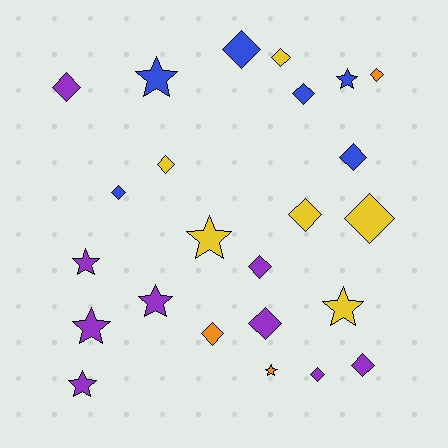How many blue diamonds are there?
There are 4 blue diamonds.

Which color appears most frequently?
Purple, with 9 objects.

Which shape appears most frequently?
Diamond, with 15 objects.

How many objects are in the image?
There are 24 objects.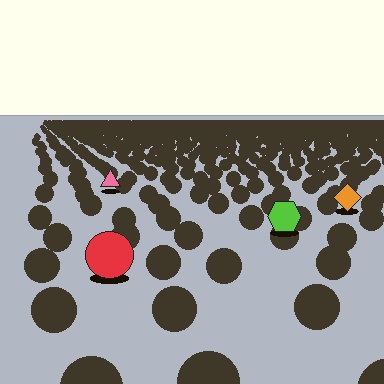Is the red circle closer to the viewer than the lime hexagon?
Yes. The red circle is closer — you can tell from the texture gradient: the ground texture is coarser near it.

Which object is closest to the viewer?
The red circle is closest. The texture marks near it are larger and more spread out.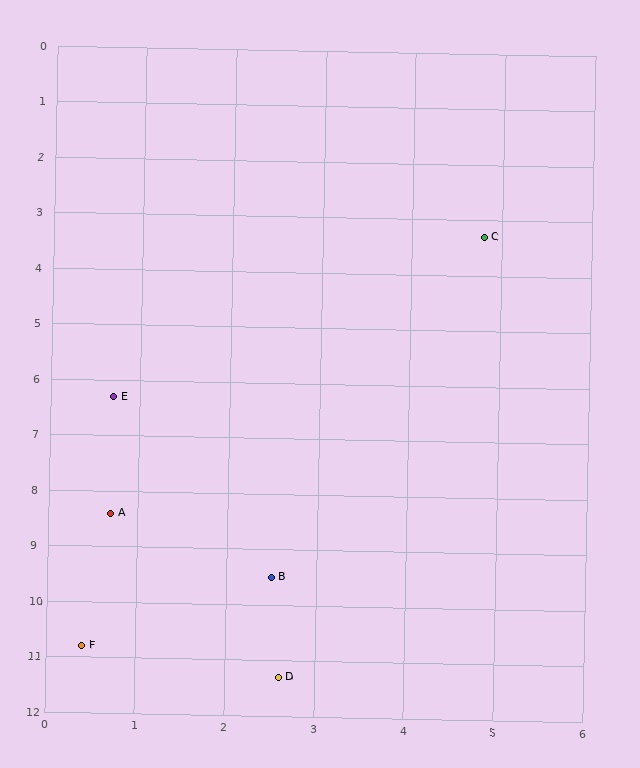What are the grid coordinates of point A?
Point A is at approximately (0.7, 8.4).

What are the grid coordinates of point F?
Point F is at approximately (0.4, 10.8).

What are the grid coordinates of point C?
Point C is at approximately (4.8, 3.3).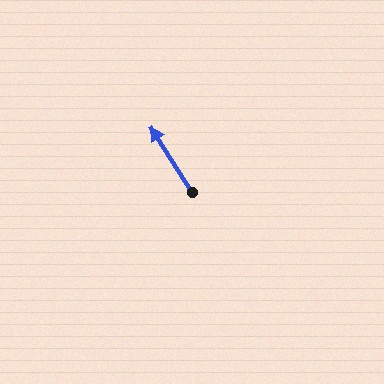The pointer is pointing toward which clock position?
Roughly 11 o'clock.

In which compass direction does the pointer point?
Northwest.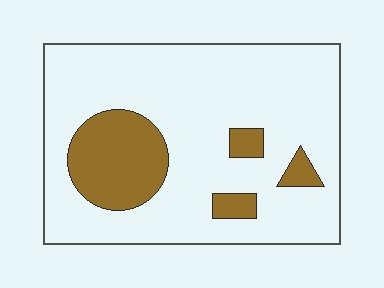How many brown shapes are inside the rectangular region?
4.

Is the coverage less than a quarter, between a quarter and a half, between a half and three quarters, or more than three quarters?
Less than a quarter.